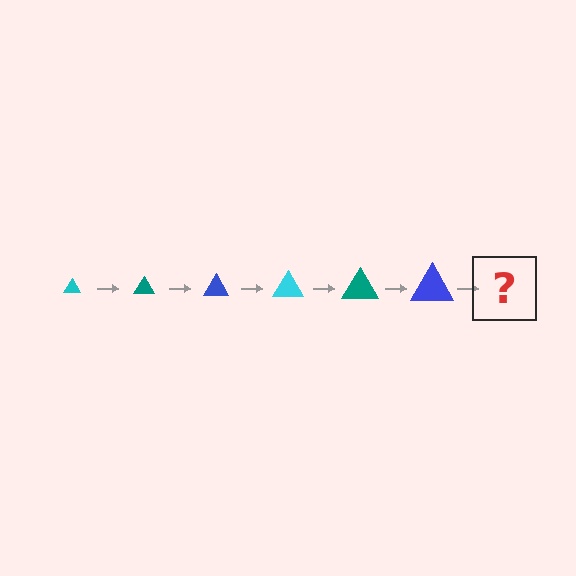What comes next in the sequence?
The next element should be a cyan triangle, larger than the previous one.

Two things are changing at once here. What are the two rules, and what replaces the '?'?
The two rules are that the triangle grows larger each step and the color cycles through cyan, teal, and blue. The '?' should be a cyan triangle, larger than the previous one.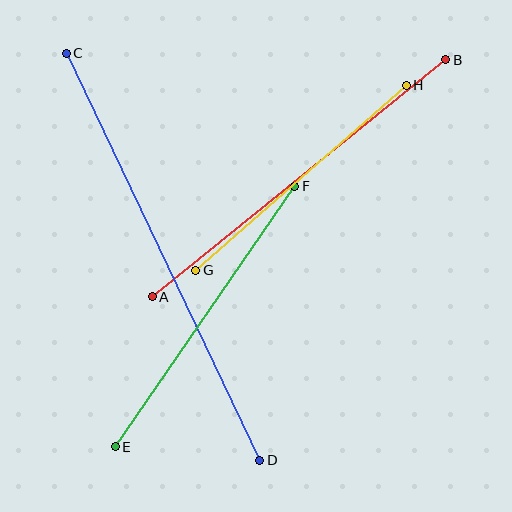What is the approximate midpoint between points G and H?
The midpoint is at approximately (301, 178) pixels.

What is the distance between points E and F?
The distance is approximately 316 pixels.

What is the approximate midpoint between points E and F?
The midpoint is at approximately (205, 316) pixels.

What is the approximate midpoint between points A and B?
The midpoint is at approximately (299, 178) pixels.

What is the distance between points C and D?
The distance is approximately 451 pixels.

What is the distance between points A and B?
The distance is approximately 377 pixels.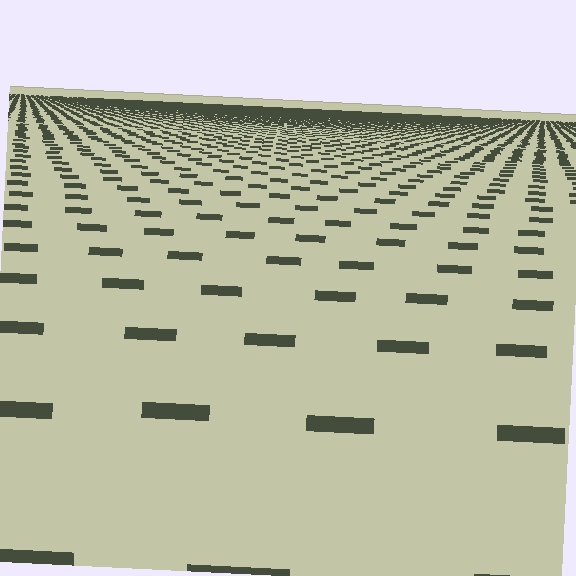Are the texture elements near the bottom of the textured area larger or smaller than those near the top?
Larger. Near the bottom, elements are closer to the viewer and appear at a bigger on-screen size.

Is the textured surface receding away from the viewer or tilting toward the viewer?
The surface is receding away from the viewer. Texture elements get smaller and denser toward the top.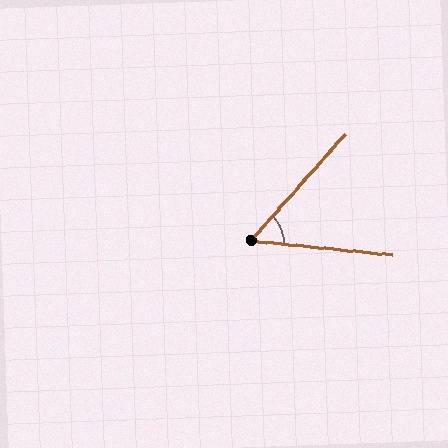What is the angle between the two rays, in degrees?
Approximately 54 degrees.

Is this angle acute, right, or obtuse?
It is acute.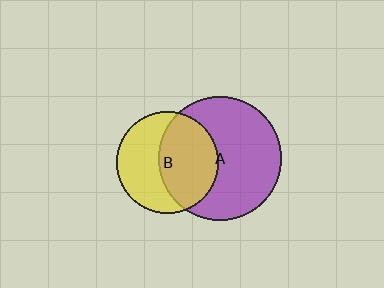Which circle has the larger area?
Circle A (purple).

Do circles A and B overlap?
Yes.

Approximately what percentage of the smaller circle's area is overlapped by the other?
Approximately 50%.